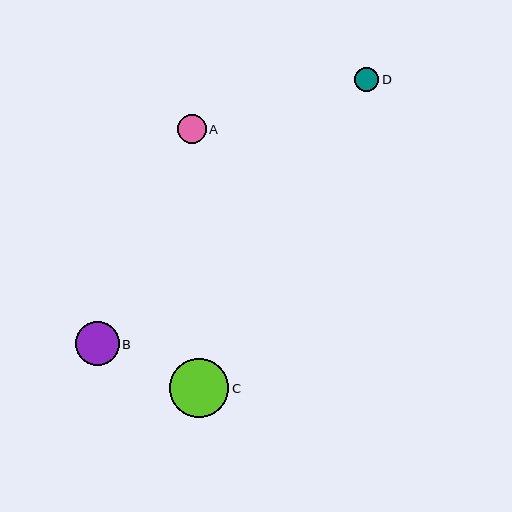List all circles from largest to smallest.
From largest to smallest: C, B, A, D.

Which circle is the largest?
Circle C is the largest with a size of approximately 59 pixels.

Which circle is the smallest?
Circle D is the smallest with a size of approximately 25 pixels.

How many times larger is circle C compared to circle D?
Circle C is approximately 2.4 times the size of circle D.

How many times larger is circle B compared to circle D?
Circle B is approximately 1.8 times the size of circle D.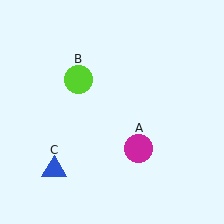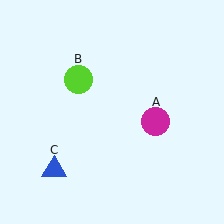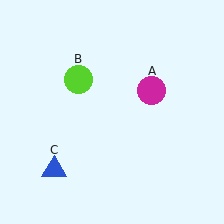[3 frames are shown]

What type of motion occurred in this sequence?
The magenta circle (object A) rotated counterclockwise around the center of the scene.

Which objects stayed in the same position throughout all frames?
Lime circle (object B) and blue triangle (object C) remained stationary.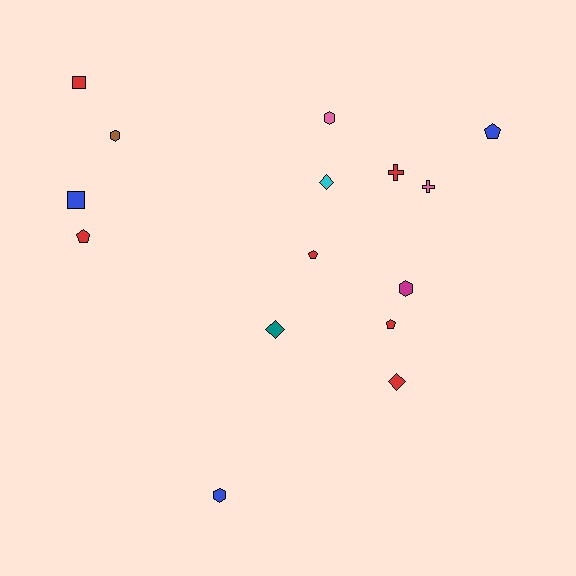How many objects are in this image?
There are 15 objects.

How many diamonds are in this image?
There are 3 diamonds.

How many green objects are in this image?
There are no green objects.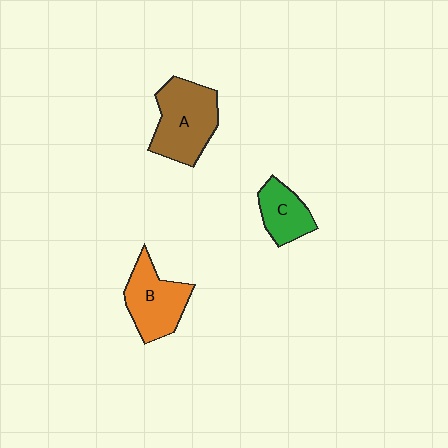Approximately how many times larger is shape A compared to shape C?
Approximately 1.7 times.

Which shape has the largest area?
Shape A (brown).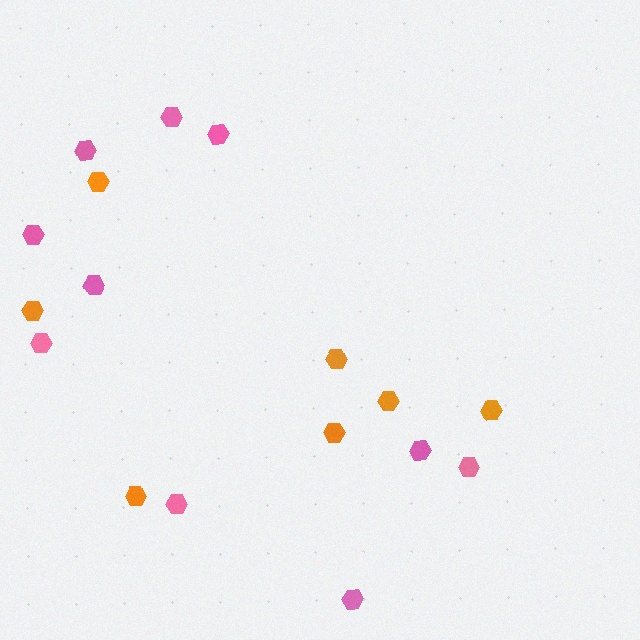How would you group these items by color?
There are 2 groups: one group of orange hexagons (7) and one group of pink hexagons (10).